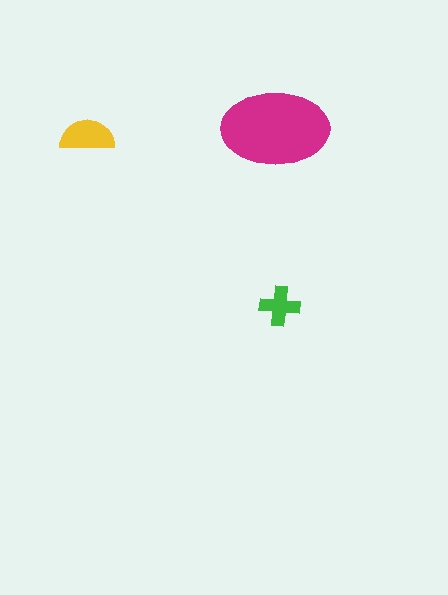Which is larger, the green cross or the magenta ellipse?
The magenta ellipse.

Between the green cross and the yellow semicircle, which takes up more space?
The yellow semicircle.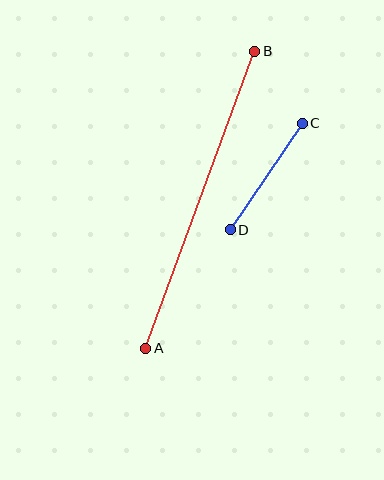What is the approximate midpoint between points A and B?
The midpoint is at approximately (200, 200) pixels.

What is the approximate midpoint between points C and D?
The midpoint is at approximately (266, 176) pixels.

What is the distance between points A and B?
The distance is approximately 316 pixels.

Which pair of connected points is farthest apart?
Points A and B are farthest apart.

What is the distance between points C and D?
The distance is approximately 128 pixels.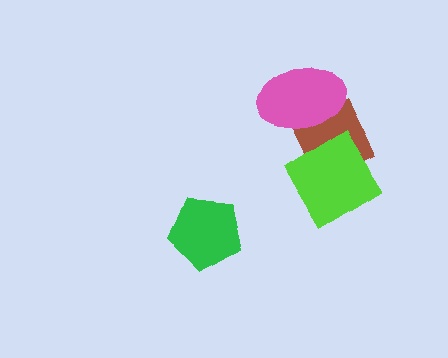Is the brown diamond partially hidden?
Yes, it is partially covered by another shape.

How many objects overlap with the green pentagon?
0 objects overlap with the green pentagon.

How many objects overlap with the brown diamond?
2 objects overlap with the brown diamond.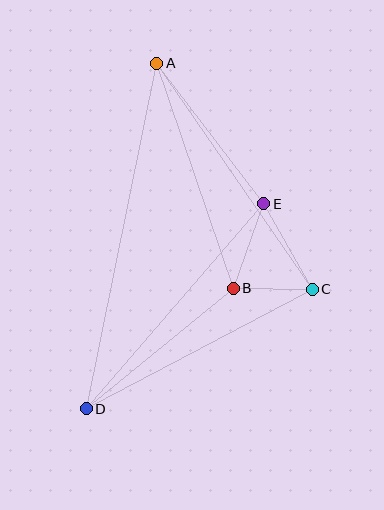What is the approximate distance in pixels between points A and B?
The distance between A and B is approximately 237 pixels.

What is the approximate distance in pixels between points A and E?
The distance between A and E is approximately 177 pixels.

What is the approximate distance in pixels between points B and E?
The distance between B and E is approximately 90 pixels.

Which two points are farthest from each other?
Points A and D are farthest from each other.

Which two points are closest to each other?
Points B and C are closest to each other.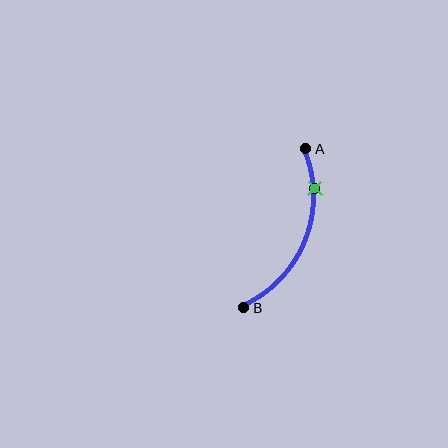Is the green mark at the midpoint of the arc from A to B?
No. The green mark lies on the arc but is closer to endpoint A. The arc midpoint would be at the point on the curve equidistant along the arc from both A and B.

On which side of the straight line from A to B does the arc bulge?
The arc bulges to the right of the straight line connecting A and B.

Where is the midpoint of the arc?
The arc midpoint is the point on the curve farthest from the straight line joining A and B. It sits to the right of that line.